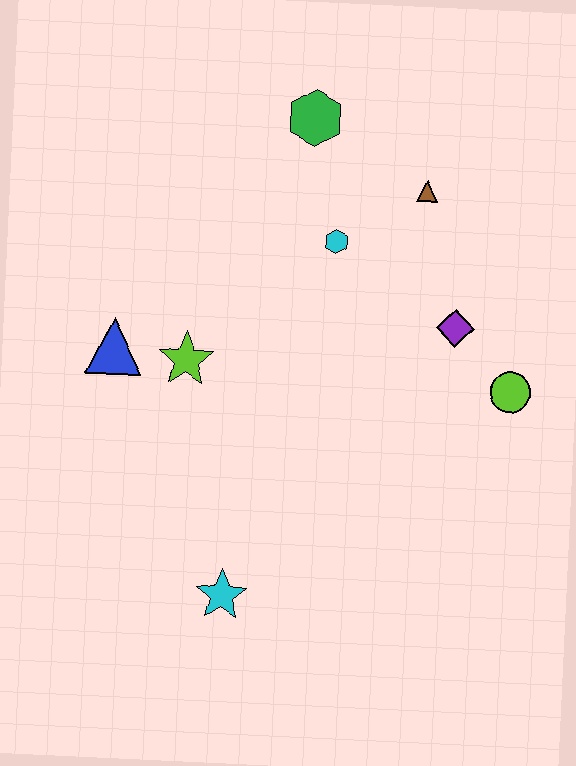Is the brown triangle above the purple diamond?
Yes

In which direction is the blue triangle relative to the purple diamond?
The blue triangle is to the left of the purple diamond.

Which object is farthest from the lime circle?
The blue triangle is farthest from the lime circle.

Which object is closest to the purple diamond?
The lime circle is closest to the purple diamond.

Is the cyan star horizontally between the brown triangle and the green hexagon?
No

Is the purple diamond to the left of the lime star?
No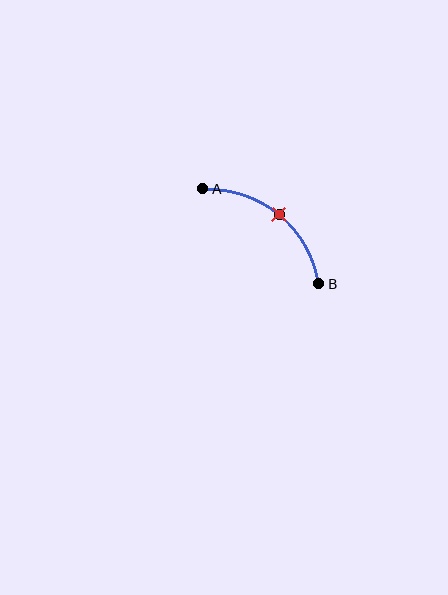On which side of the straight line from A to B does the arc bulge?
The arc bulges above and to the right of the straight line connecting A and B.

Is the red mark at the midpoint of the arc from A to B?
Yes. The red mark lies on the arc at equal arc-length from both A and B — it is the arc midpoint.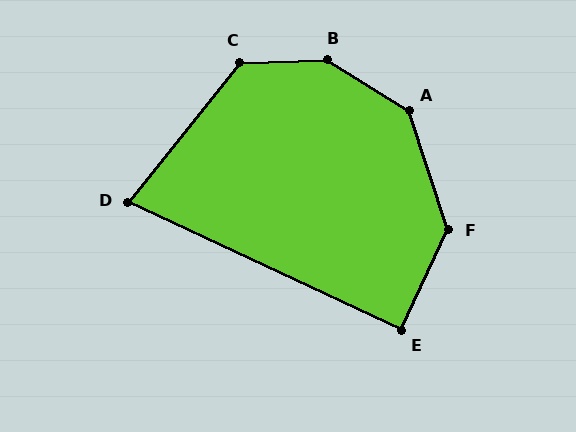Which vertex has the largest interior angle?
B, at approximately 147 degrees.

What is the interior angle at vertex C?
Approximately 130 degrees (obtuse).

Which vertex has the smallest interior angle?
D, at approximately 76 degrees.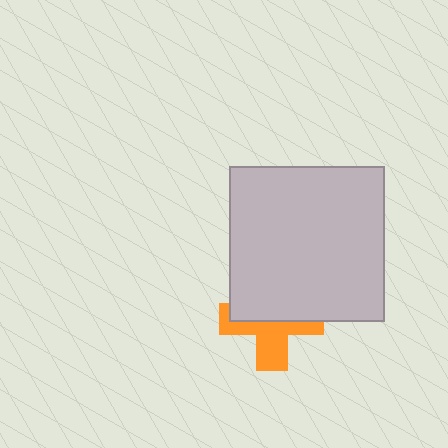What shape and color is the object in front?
The object in front is a light gray square.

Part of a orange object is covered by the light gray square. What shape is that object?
It is a cross.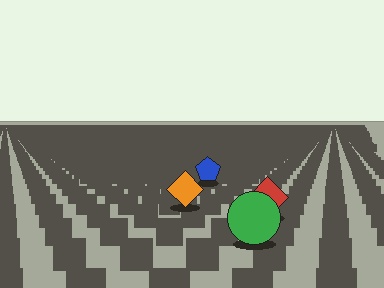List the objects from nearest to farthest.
From nearest to farthest: the green circle, the red diamond, the orange diamond, the blue pentagon.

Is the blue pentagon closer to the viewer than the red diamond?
No. The red diamond is closer — you can tell from the texture gradient: the ground texture is coarser near it.